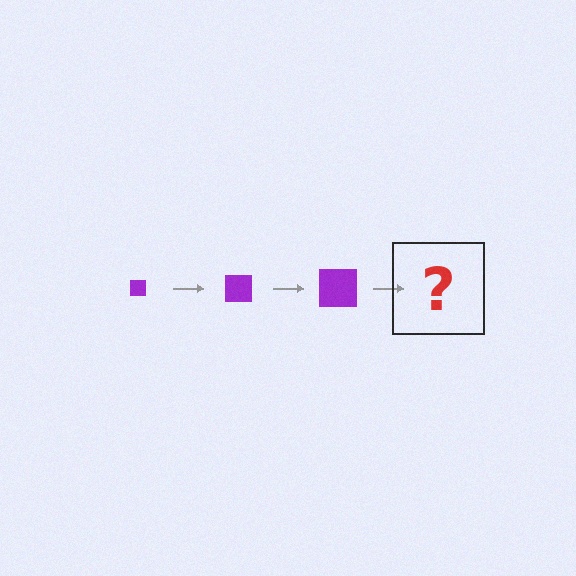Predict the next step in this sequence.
The next step is a purple square, larger than the previous one.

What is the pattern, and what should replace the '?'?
The pattern is that the square gets progressively larger each step. The '?' should be a purple square, larger than the previous one.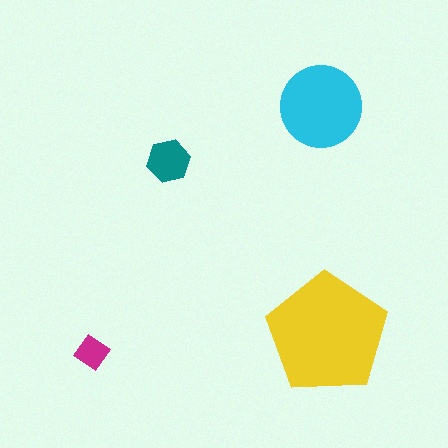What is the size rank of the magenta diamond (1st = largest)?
4th.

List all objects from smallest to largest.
The magenta diamond, the teal hexagon, the cyan circle, the yellow pentagon.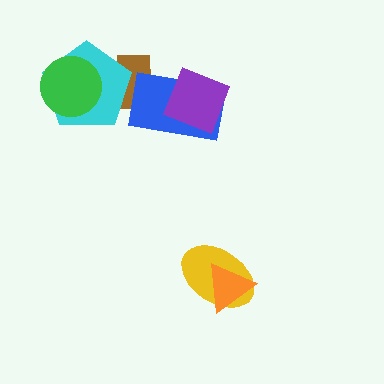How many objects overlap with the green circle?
1 object overlaps with the green circle.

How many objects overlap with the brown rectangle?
2 objects overlap with the brown rectangle.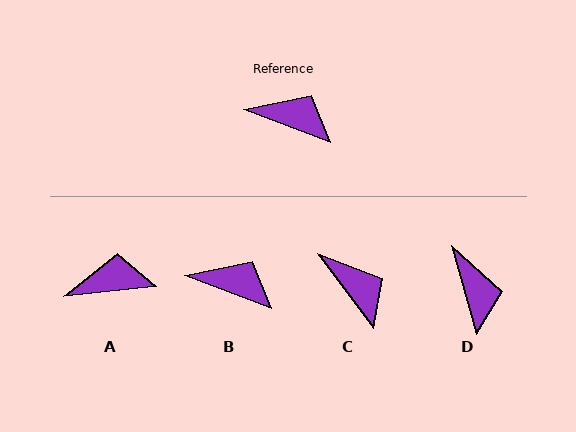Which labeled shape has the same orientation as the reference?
B.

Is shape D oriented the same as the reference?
No, it is off by about 54 degrees.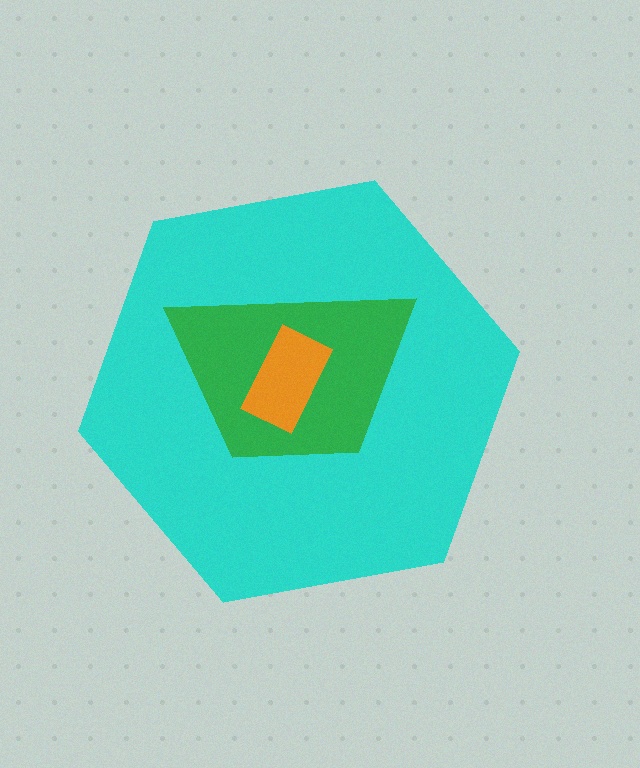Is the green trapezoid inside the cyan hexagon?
Yes.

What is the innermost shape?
The orange rectangle.